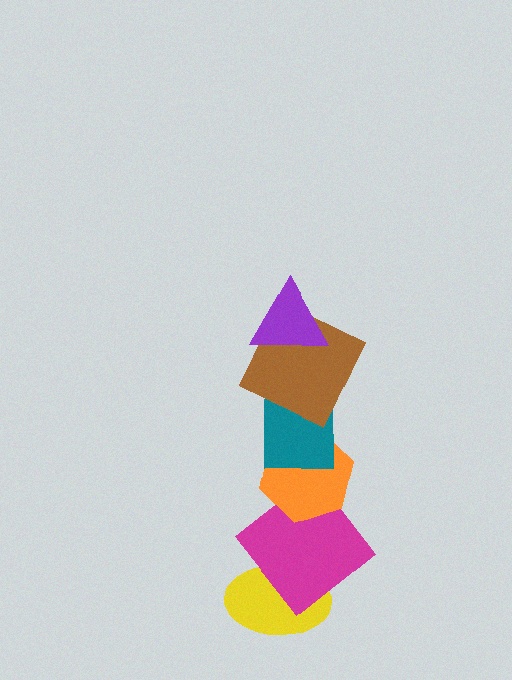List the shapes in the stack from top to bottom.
From top to bottom: the purple triangle, the brown square, the teal square, the orange hexagon, the magenta diamond, the yellow ellipse.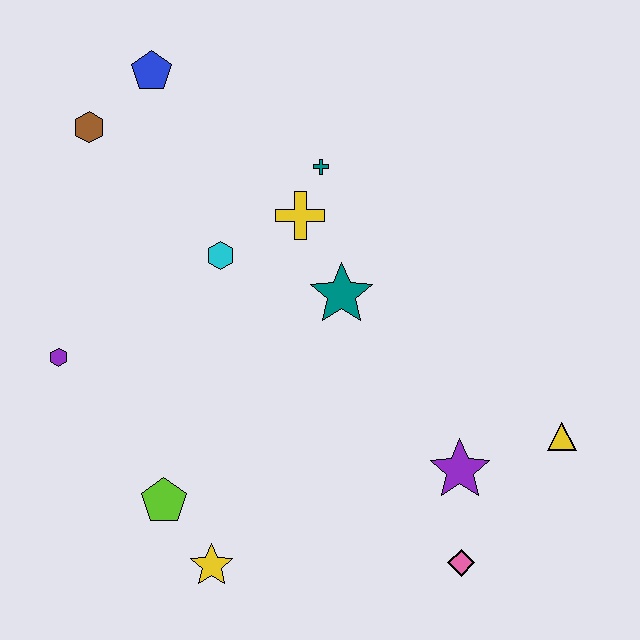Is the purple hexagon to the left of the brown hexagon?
Yes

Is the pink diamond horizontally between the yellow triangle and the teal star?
Yes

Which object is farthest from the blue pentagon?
The pink diamond is farthest from the blue pentagon.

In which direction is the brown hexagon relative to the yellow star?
The brown hexagon is above the yellow star.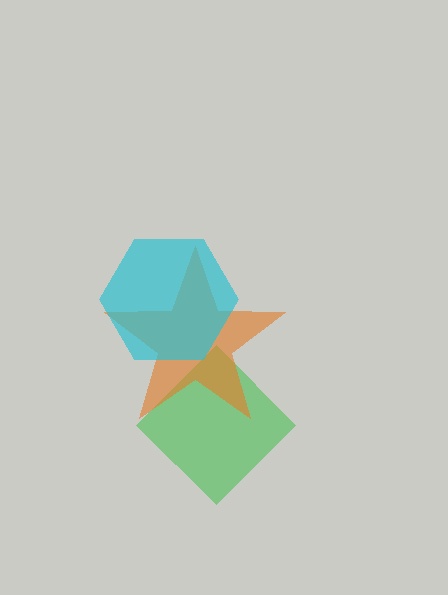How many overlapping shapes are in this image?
There are 3 overlapping shapes in the image.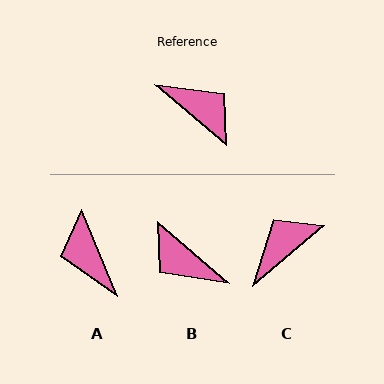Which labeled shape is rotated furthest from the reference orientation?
B, about 179 degrees away.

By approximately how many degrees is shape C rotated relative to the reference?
Approximately 80 degrees counter-clockwise.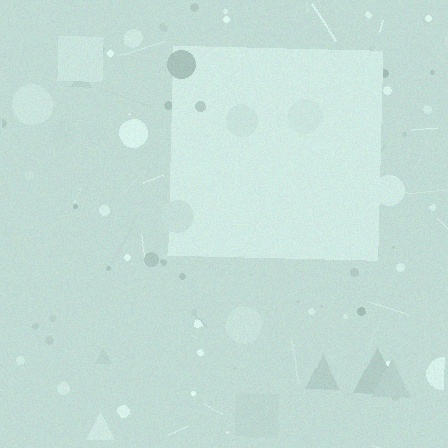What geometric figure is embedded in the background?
A square is embedded in the background.